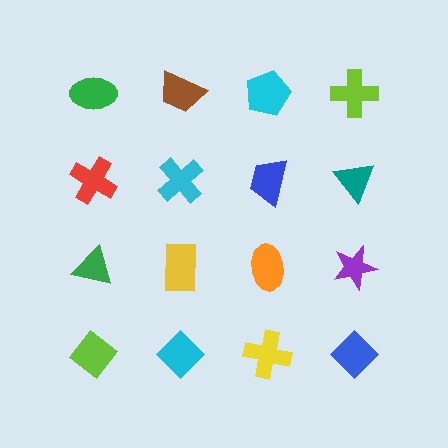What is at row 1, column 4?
A lime cross.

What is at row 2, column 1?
A red cross.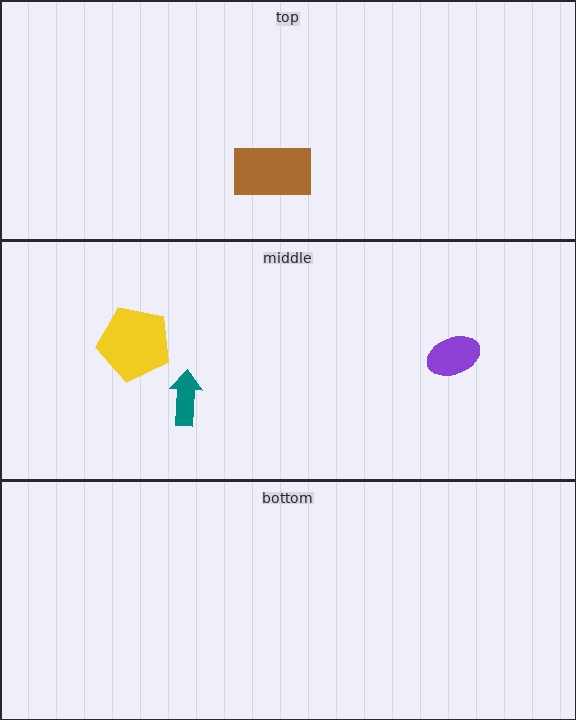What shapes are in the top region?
The brown rectangle.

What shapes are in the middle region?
The yellow pentagon, the purple ellipse, the teal arrow.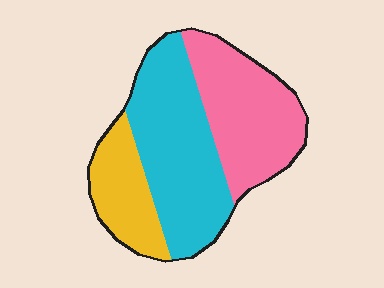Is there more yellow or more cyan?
Cyan.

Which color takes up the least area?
Yellow, at roughly 20%.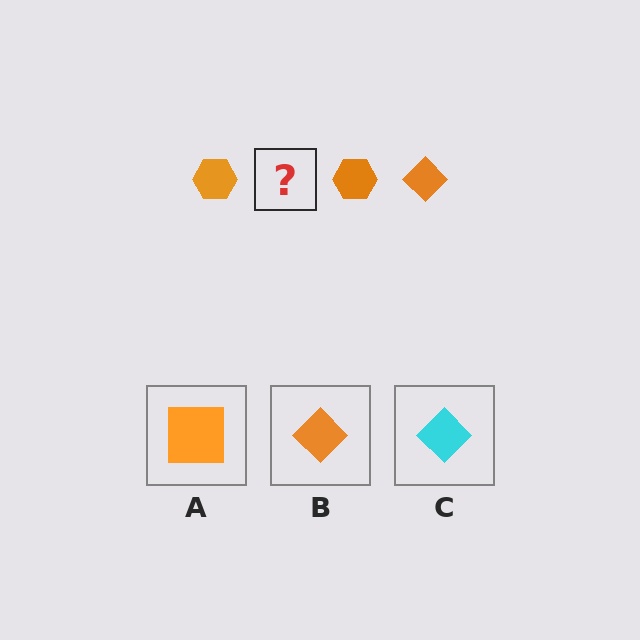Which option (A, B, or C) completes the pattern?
B.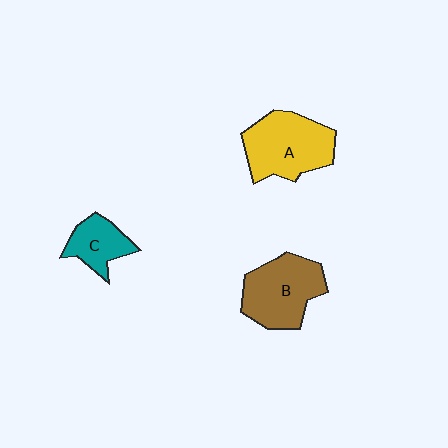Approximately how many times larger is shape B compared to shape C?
Approximately 1.8 times.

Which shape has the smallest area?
Shape C (teal).